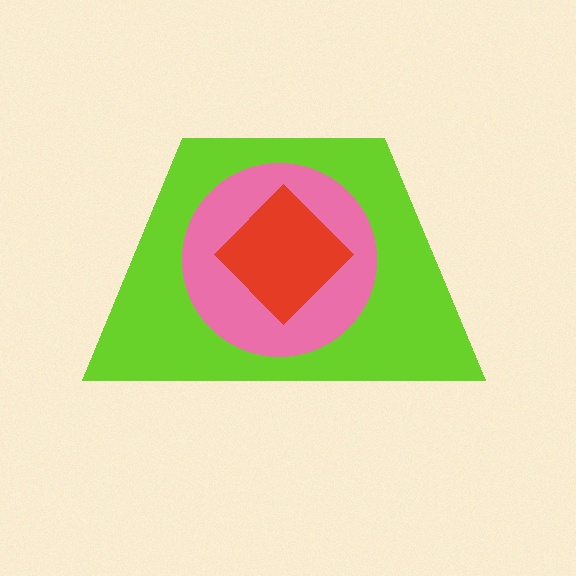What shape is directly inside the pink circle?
The red diamond.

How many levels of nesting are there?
3.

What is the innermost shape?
The red diamond.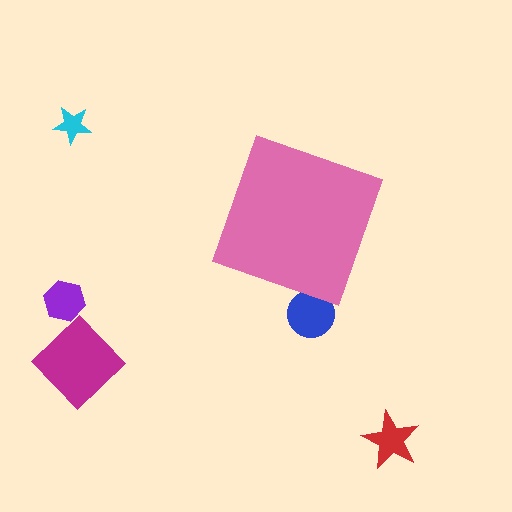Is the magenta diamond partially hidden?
No, the magenta diamond is fully visible.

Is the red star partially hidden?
No, the red star is fully visible.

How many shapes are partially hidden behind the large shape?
1 shape is partially hidden.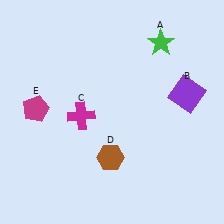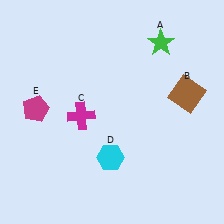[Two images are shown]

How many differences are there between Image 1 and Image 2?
There are 2 differences between the two images.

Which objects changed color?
B changed from purple to brown. D changed from brown to cyan.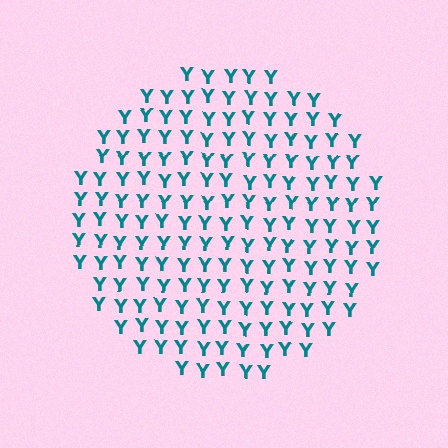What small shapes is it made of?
It is made of small letter Y's.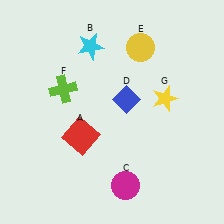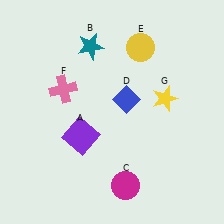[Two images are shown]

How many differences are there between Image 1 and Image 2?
There are 3 differences between the two images.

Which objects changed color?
A changed from red to purple. B changed from cyan to teal. F changed from lime to pink.